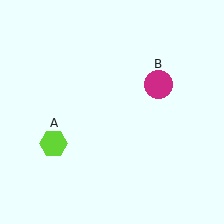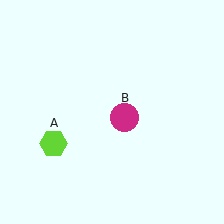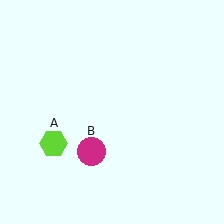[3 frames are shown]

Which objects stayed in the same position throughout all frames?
Lime hexagon (object A) remained stationary.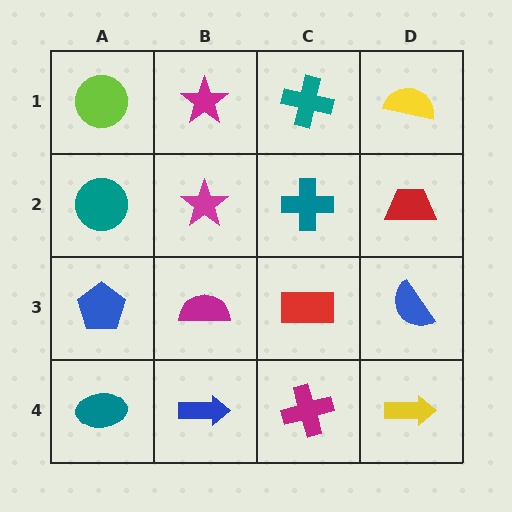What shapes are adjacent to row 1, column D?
A red trapezoid (row 2, column D), a teal cross (row 1, column C).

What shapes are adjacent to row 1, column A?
A teal circle (row 2, column A), a magenta star (row 1, column B).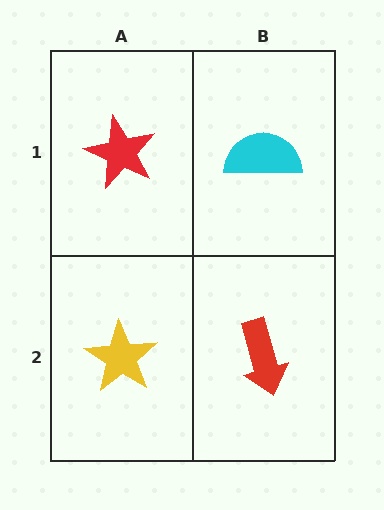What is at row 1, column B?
A cyan semicircle.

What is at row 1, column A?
A red star.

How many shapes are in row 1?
2 shapes.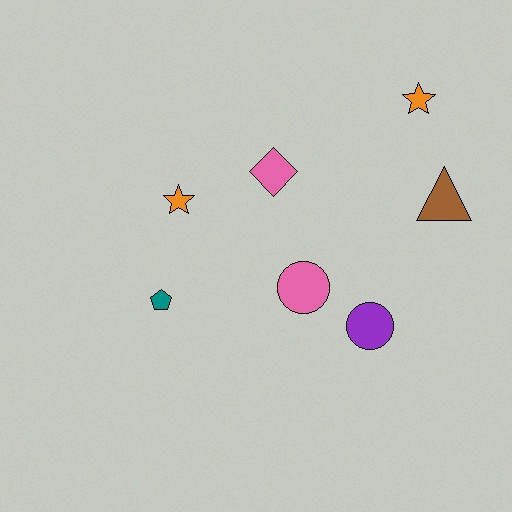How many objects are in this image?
There are 7 objects.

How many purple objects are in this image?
There is 1 purple object.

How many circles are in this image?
There are 2 circles.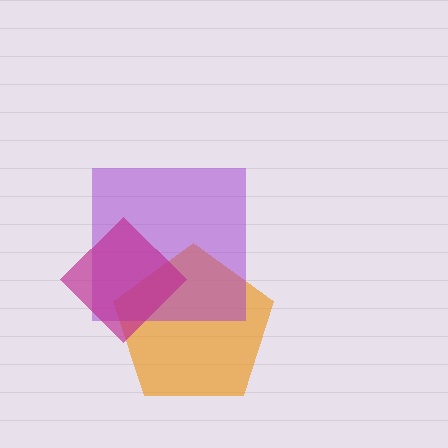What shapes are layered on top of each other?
The layered shapes are: an orange pentagon, a purple square, a magenta diamond.